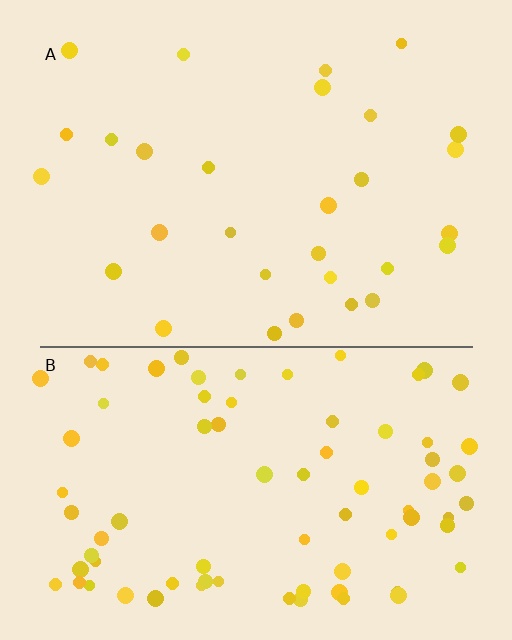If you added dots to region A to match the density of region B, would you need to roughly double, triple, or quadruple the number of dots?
Approximately triple.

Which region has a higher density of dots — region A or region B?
B (the bottom).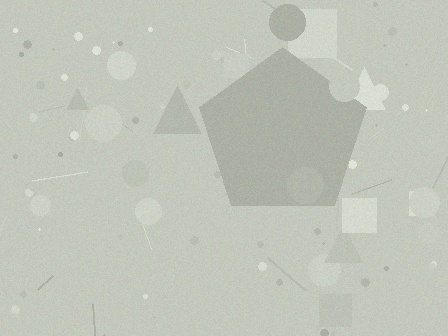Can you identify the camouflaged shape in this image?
The camouflaged shape is a pentagon.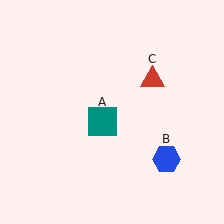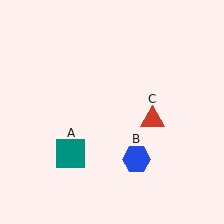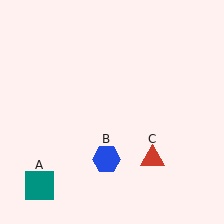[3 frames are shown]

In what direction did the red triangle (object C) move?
The red triangle (object C) moved down.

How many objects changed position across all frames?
3 objects changed position: teal square (object A), blue hexagon (object B), red triangle (object C).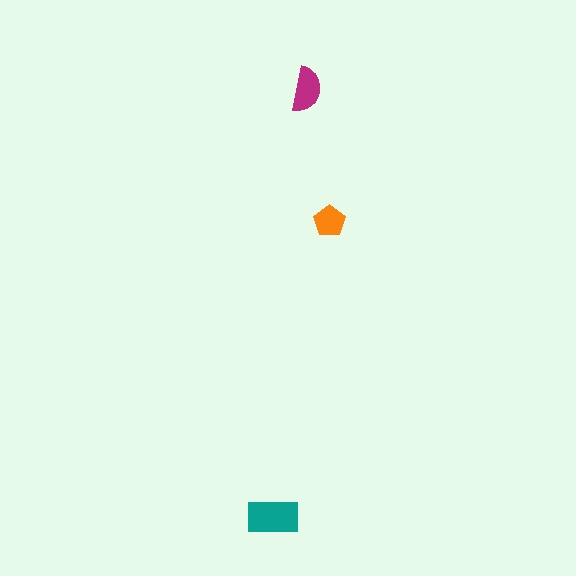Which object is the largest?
The teal rectangle.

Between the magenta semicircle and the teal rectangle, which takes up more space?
The teal rectangle.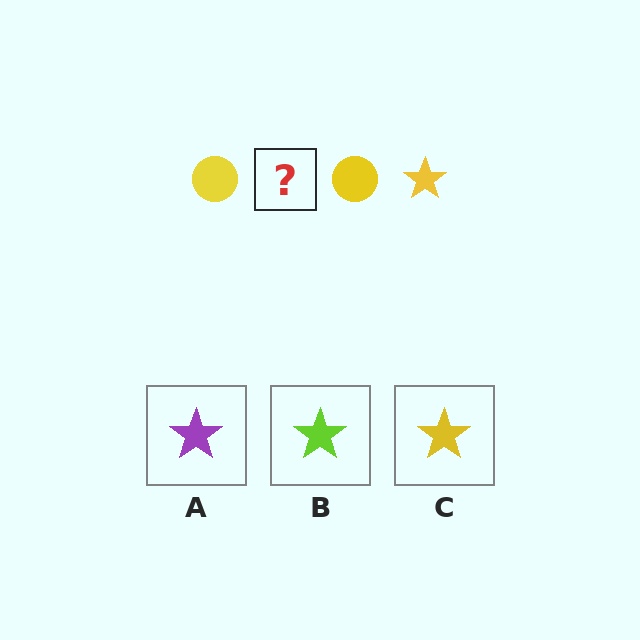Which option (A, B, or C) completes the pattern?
C.